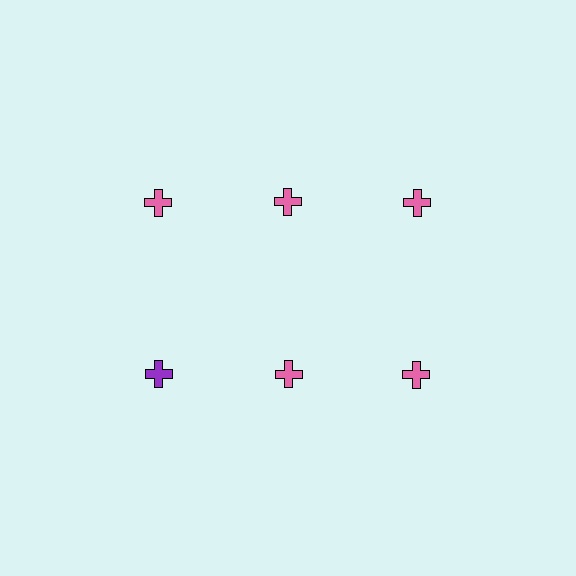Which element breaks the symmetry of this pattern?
The purple cross in the second row, leftmost column breaks the symmetry. All other shapes are pink crosses.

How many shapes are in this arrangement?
There are 6 shapes arranged in a grid pattern.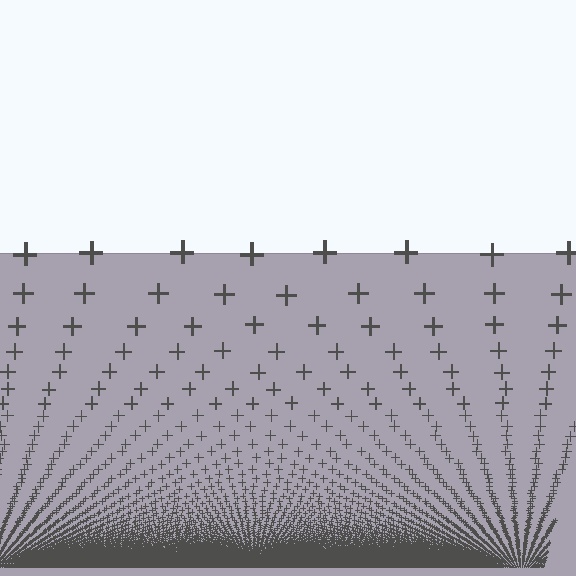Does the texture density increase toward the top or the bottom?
Density increases toward the bottom.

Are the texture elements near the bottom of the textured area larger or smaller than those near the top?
Smaller. The gradient is inverted — elements near the bottom are smaller and denser.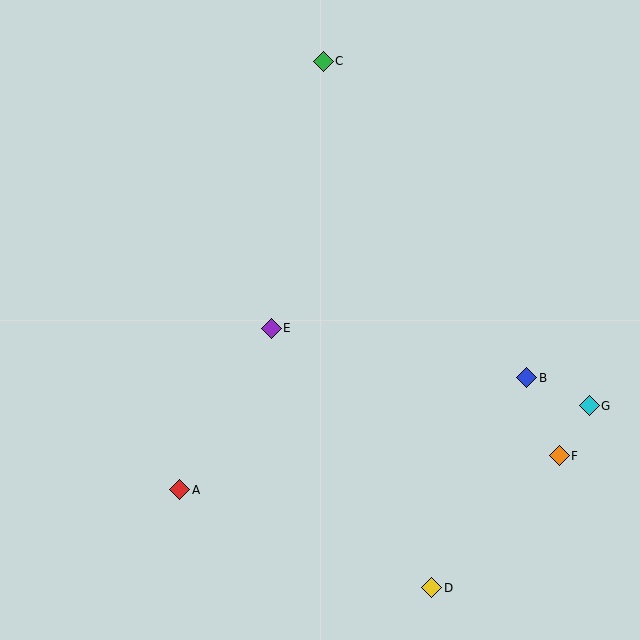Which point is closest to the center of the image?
Point E at (271, 328) is closest to the center.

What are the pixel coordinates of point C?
Point C is at (323, 61).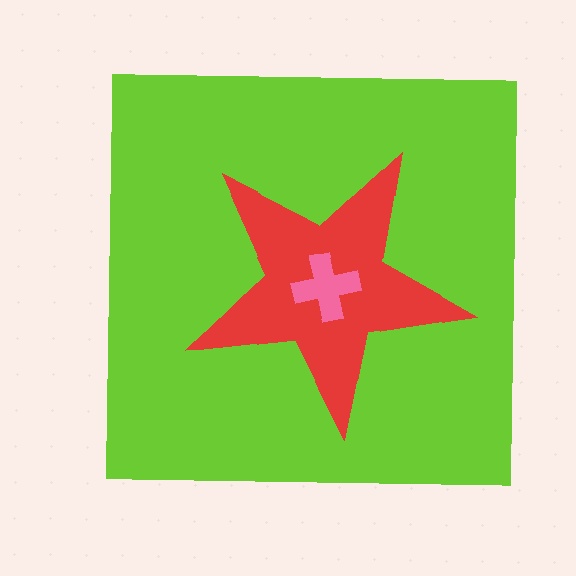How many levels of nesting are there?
3.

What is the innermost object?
The pink cross.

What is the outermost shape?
The lime square.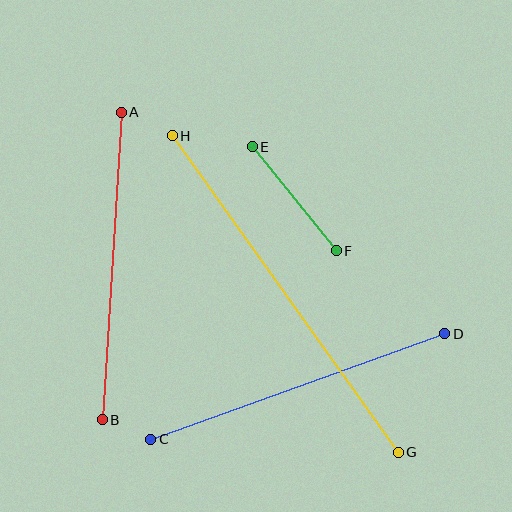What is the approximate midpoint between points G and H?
The midpoint is at approximately (285, 294) pixels.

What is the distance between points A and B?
The distance is approximately 308 pixels.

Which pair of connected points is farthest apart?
Points G and H are farthest apart.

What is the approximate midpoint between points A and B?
The midpoint is at approximately (112, 266) pixels.